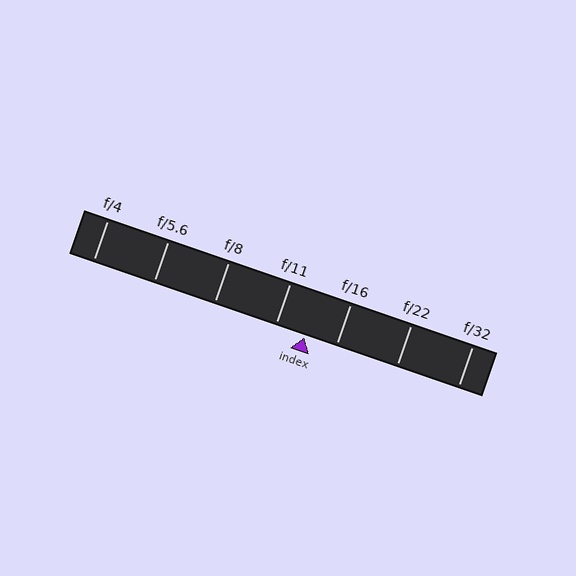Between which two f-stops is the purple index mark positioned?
The index mark is between f/11 and f/16.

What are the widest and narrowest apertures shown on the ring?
The widest aperture shown is f/4 and the narrowest is f/32.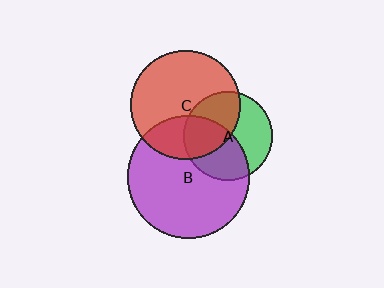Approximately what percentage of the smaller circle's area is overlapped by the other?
Approximately 45%.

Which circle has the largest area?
Circle B (purple).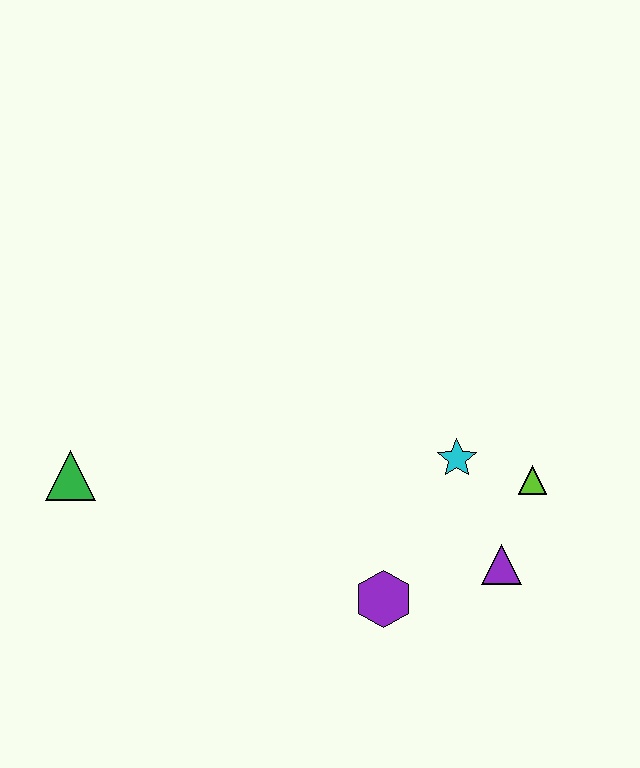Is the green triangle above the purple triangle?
Yes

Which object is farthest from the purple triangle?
The green triangle is farthest from the purple triangle.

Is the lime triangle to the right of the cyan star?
Yes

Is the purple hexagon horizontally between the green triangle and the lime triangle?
Yes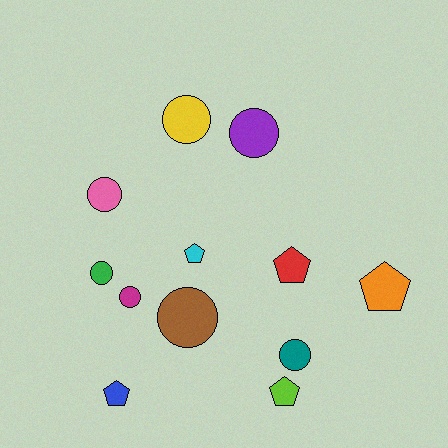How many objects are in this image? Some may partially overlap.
There are 12 objects.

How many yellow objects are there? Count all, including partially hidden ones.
There is 1 yellow object.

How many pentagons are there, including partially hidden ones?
There are 5 pentagons.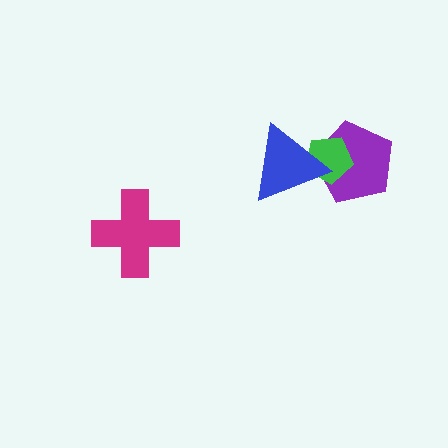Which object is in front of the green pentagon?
The blue triangle is in front of the green pentagon.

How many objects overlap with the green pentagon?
2 objects overlap with the green pentagon.